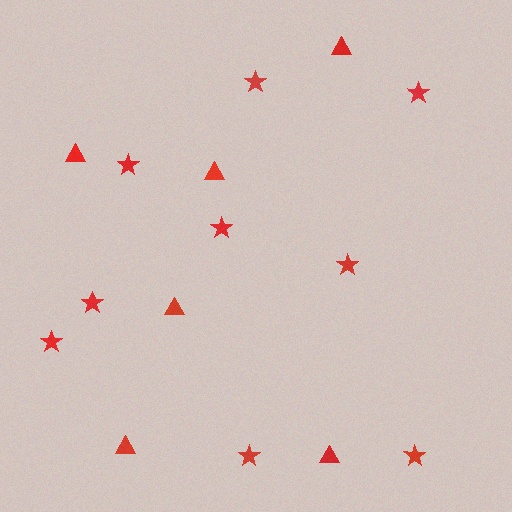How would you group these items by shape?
There are 2 groups: one group of triangles (6) and one group of stars (9).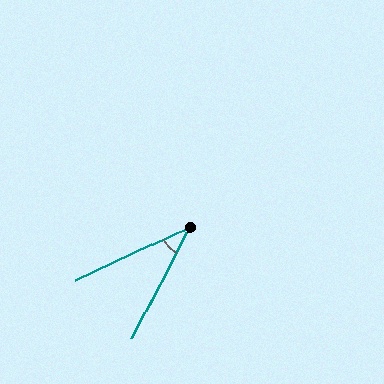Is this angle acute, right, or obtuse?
It is acute.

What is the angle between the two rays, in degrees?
Approximately 38 degrees.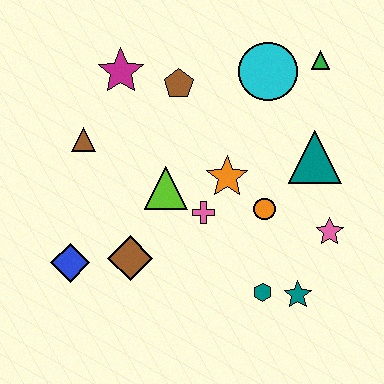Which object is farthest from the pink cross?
The green triangle is farthest from the pink cross.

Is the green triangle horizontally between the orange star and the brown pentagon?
No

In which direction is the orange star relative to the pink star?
The orange star is to the left of the pink star.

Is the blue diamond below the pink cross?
Yes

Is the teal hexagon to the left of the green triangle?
Yes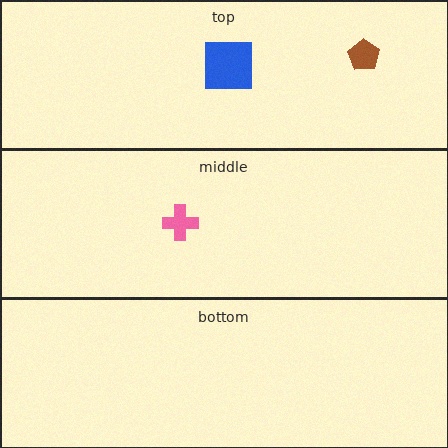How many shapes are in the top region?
2.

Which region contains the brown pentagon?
The top region.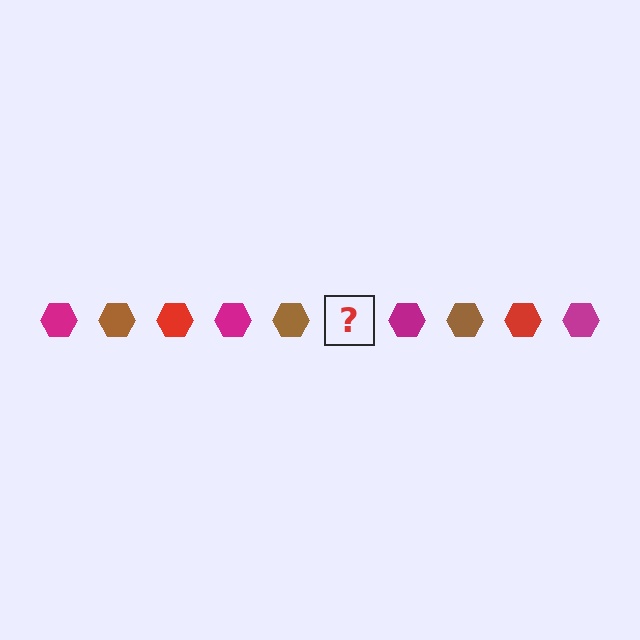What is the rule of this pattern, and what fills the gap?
The rule is that the pattern cycles through magenta, brown, red hexagons. The gap should be filled with a red hexagon.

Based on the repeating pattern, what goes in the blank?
The blank should be a red hexagon.